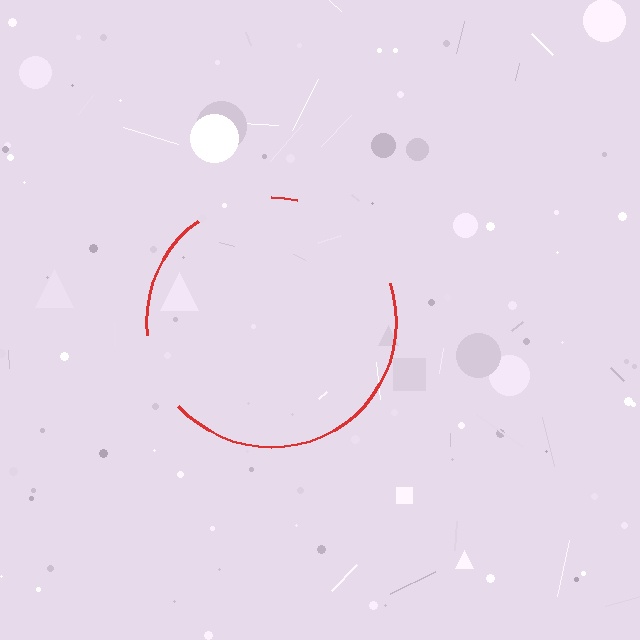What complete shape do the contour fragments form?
The contour fragments form a circle.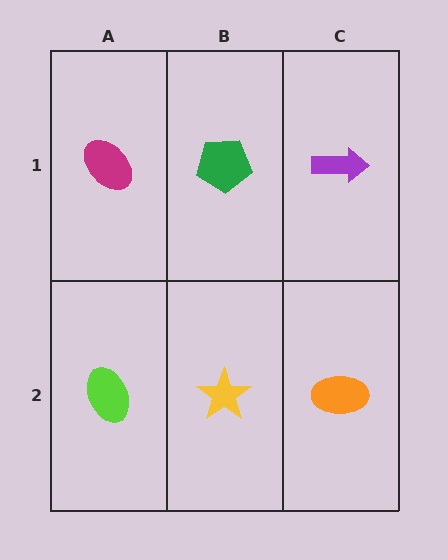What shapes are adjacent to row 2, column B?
A green pentagon (row 1, column B), a lime ellipse (row 2, column A), an orange ellipse (row 2, column C).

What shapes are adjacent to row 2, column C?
A purple arrow (row 1, column C), a yellow star (row 2, column B).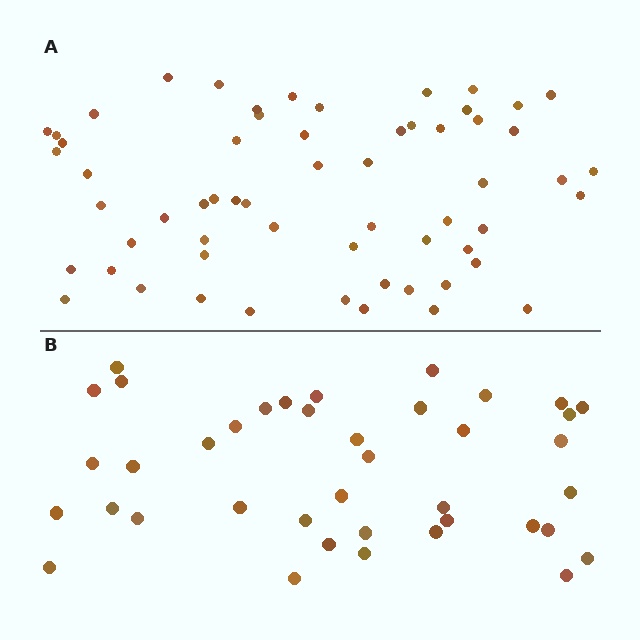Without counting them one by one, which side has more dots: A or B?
Region A (the top region) has more dots.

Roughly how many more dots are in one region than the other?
Region A has approximately 20 more dots than region B.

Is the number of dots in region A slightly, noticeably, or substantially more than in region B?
Region A has substantially more. The ratio is roughly 1.5 to 1.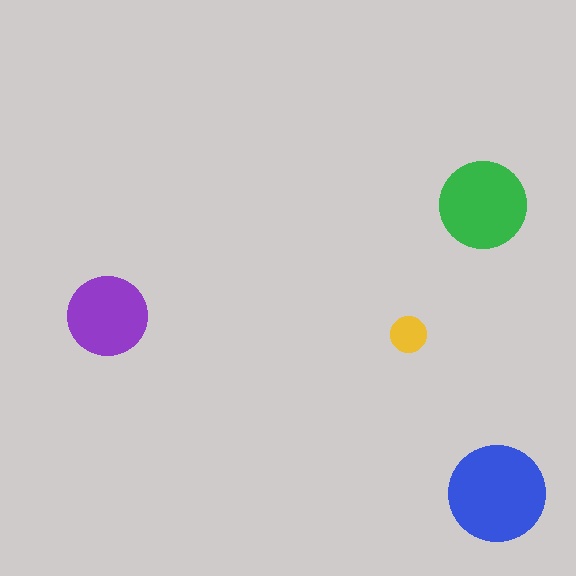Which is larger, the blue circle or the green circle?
The blue one.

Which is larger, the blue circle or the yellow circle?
The blue one.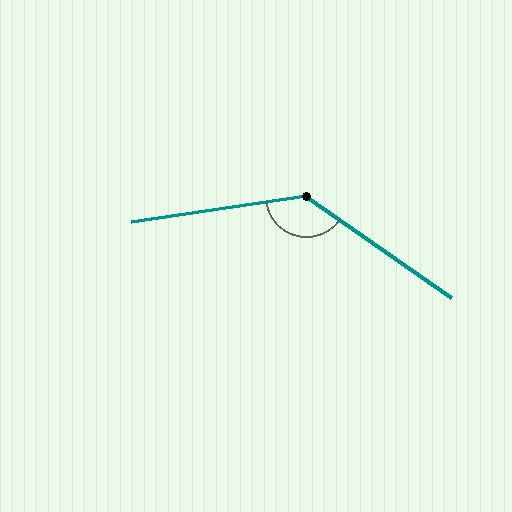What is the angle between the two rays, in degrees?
Approximately 137 degrees.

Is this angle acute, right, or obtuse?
It is obtuse.